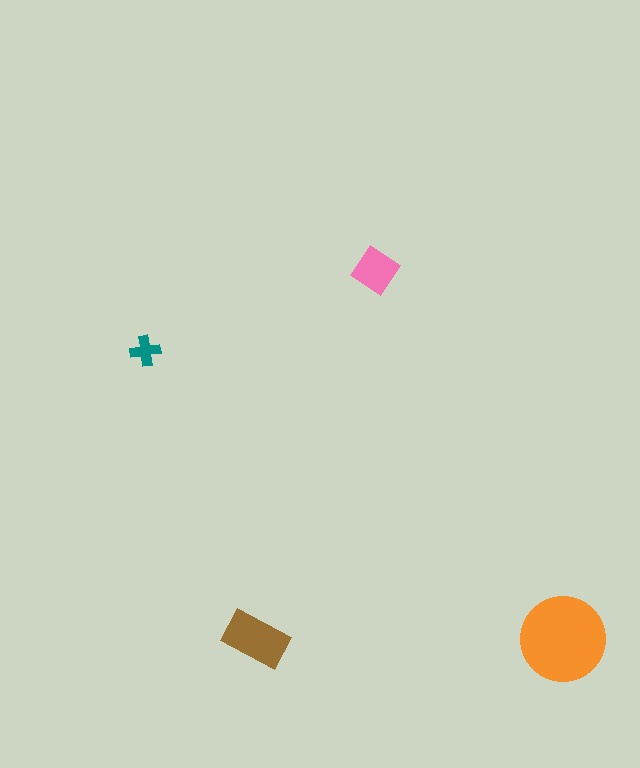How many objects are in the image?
There are 4 objects in the image.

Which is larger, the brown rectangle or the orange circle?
The orange circle.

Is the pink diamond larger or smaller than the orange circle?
Smaller.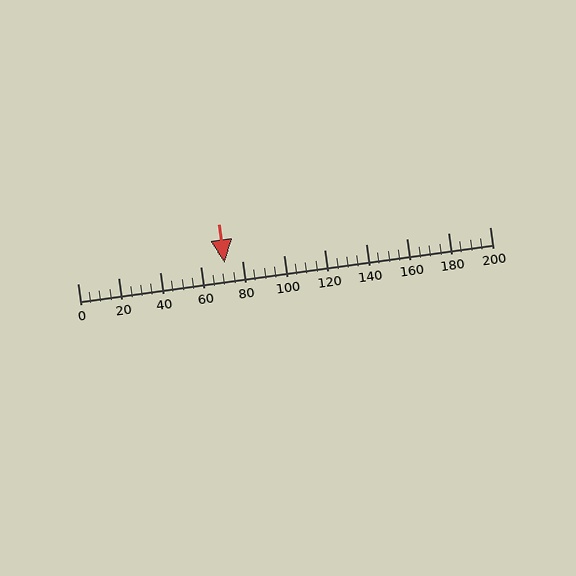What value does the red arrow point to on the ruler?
The red arrow points to approximately 71.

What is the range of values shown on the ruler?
The ruler shows values from 0 to 200.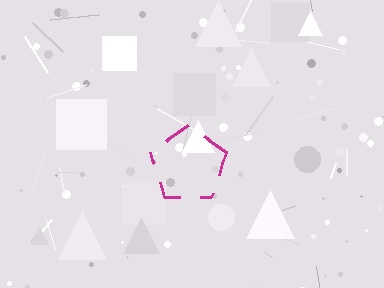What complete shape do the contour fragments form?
The contour fragments form a pentagon.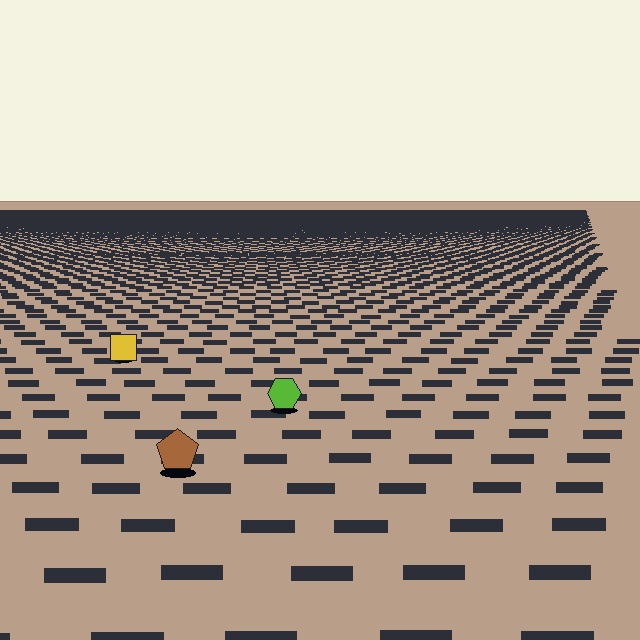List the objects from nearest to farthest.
From nearest to farthest: the brown pentagon, the lime hexagon, the yellow square.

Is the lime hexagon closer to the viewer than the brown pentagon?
No. The brown pentagon is closer — you can tell from the texture gradient: the ground texture is coarser near it.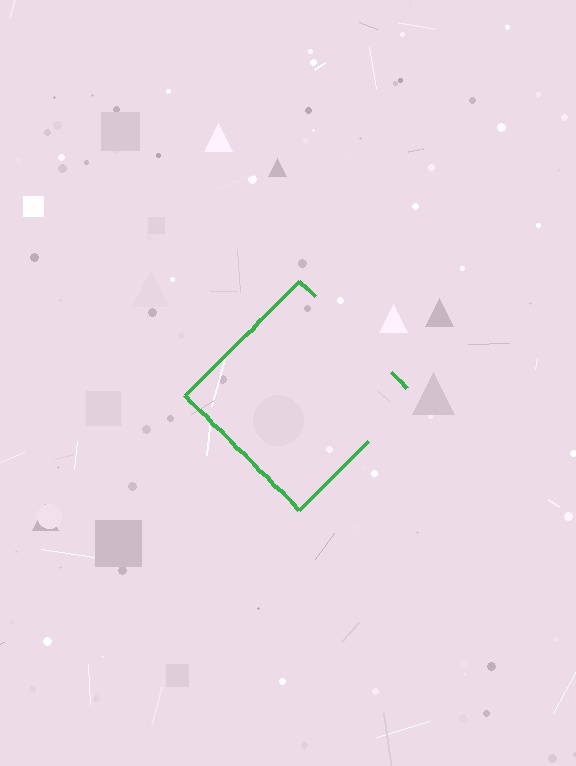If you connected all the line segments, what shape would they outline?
They would outline a diamond.